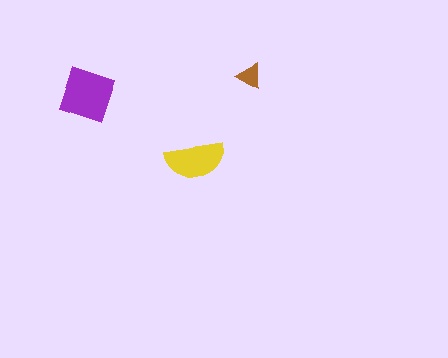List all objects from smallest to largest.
The brown triangle, the yellow semicircle, the purple diamond.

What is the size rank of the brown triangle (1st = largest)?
3rd.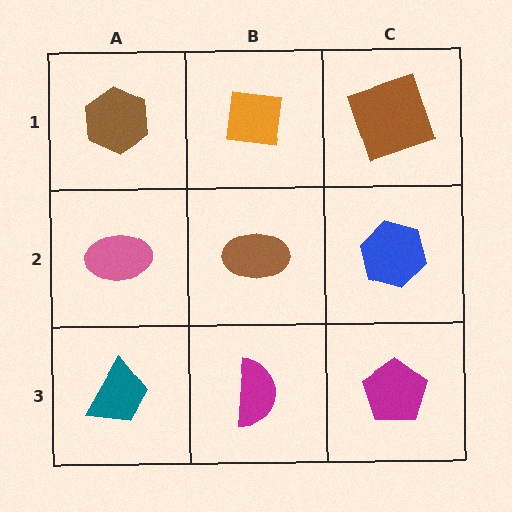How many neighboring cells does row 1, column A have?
2.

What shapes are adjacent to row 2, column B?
An orange square (row 1, column B), a magenta semicircle (row 3, column B), a pink ellipse (row 2, column A), a blue hexagon (row 2, column C).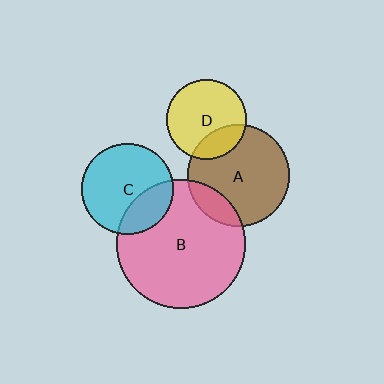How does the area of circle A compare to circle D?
Approximately 1.6 times.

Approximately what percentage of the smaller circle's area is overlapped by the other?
Approximately 25%.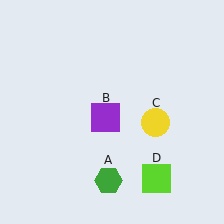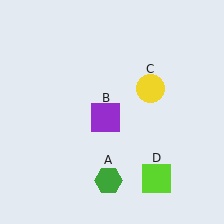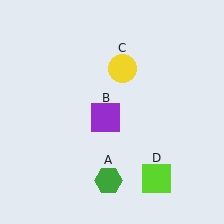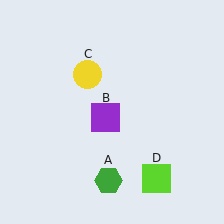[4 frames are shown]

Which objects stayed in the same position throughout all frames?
Green hexagon (object A) and purple square (object B) and lime square (object D) remained stationary.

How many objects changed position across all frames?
1 object changed position: yellow circle (object C).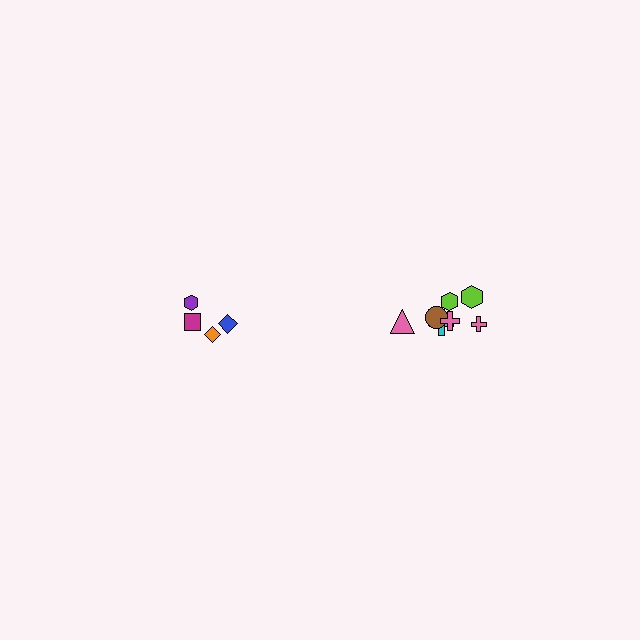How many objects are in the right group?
There are 7 objects.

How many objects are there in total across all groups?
There are 11 objects.